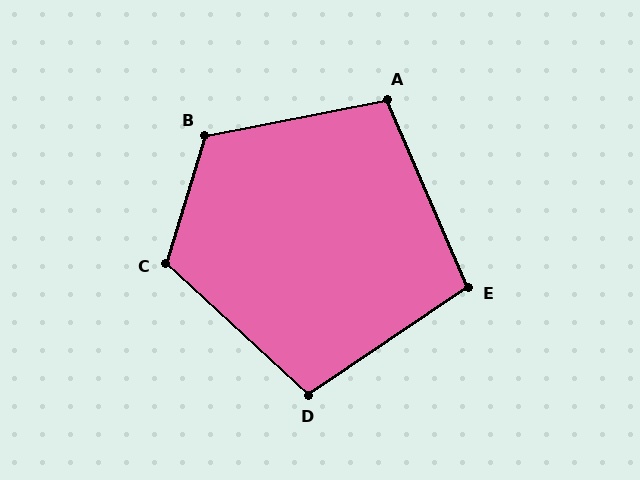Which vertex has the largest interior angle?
B, at approximately 118 degrees.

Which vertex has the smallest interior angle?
E, at approximately 101 degrees.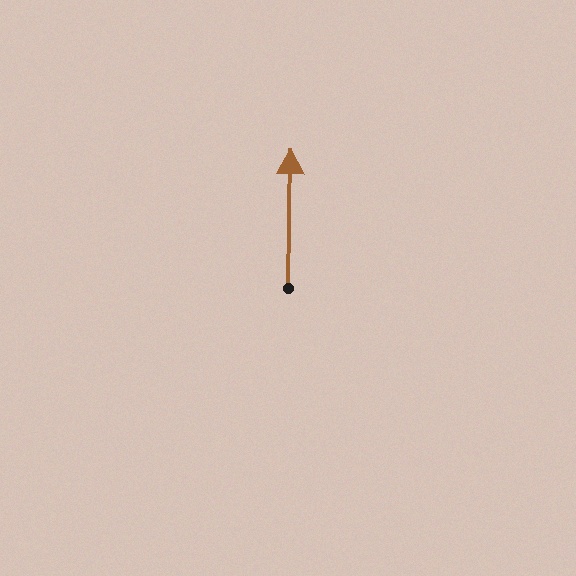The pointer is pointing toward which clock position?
Roughly 12 o'clock.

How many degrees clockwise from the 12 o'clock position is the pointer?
Approximately 1 degrees.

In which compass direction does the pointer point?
North.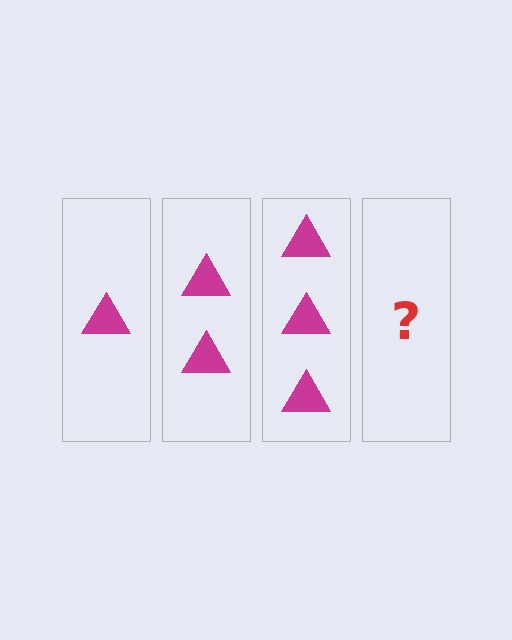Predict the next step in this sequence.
The next step is 4 triangles.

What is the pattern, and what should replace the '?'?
The pattern is that each step adds one more triangle. The '?' should be 4 triangles.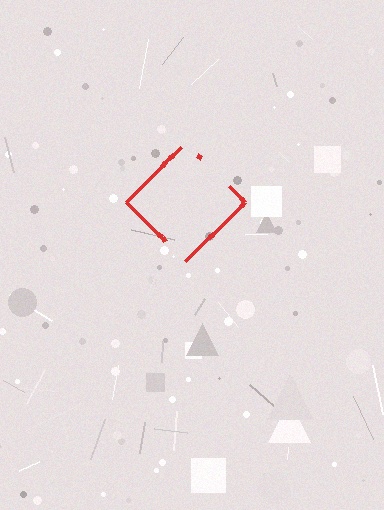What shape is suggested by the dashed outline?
The dashed outline suggests a diamond.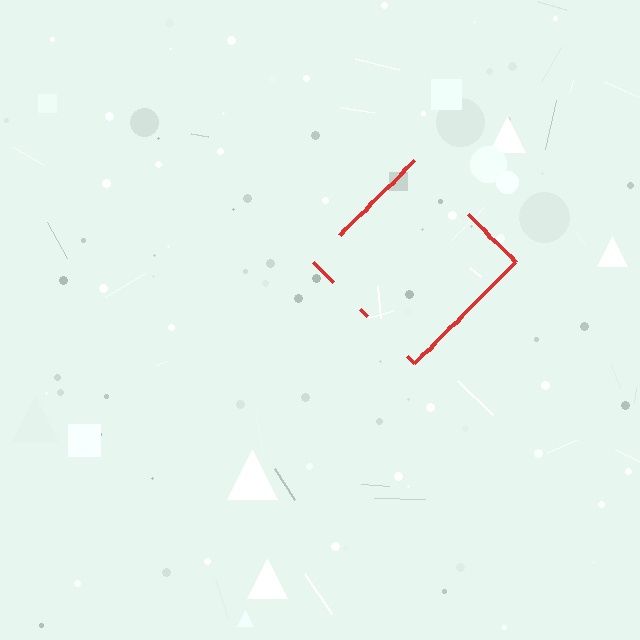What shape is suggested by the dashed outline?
The dashed outline suggests a diamond.